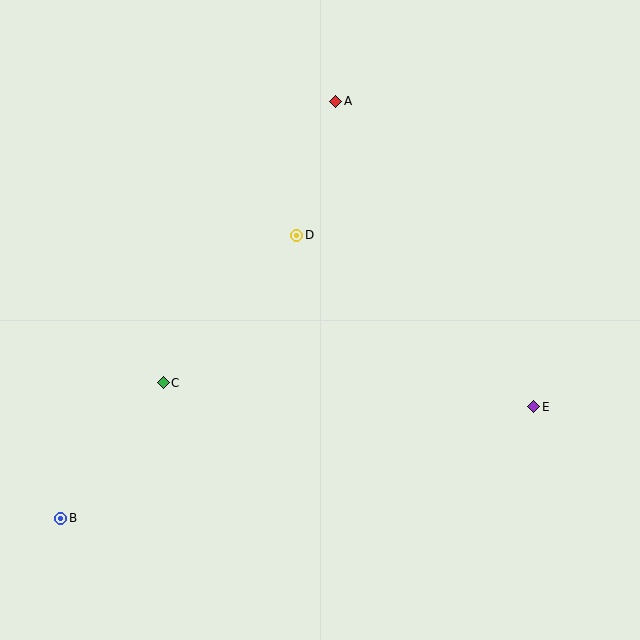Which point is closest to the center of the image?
Point D at (297, 235) is closest to the center.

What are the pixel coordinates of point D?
Point D is at (297, 235).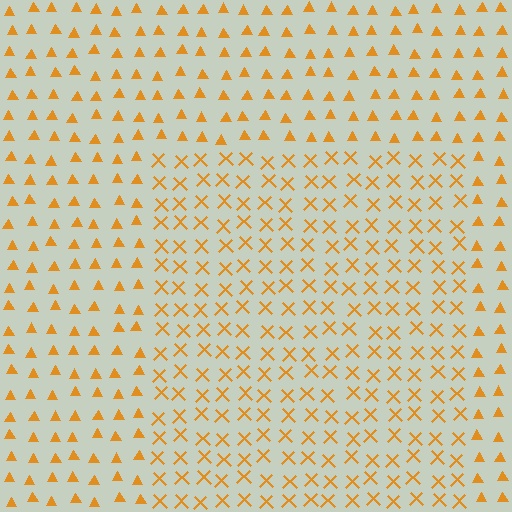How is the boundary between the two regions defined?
The boundary is defined by a change in element shape: X marks inside vs. triangles outside. All elements share the same color and spacing.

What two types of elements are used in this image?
The image uses X marks inside the rectangle region and triangles outside it.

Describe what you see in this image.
The image is filled with small orange elements arranged in a uniform grid. A rectangle-shaped region contains X marks, while the surrounding area contains triangles. The boundary is defined purely by the change in element shape.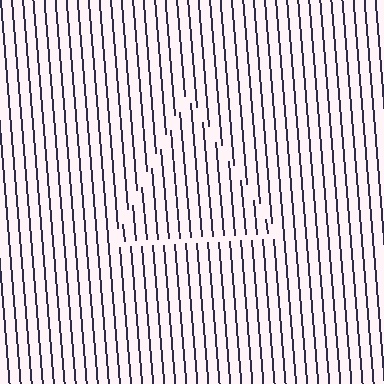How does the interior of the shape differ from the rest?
The interior of the shape contains the same grating, shifted by half a period — the contour is defined by the phase discontinuity where line-ends from the inner and outer gratings abut.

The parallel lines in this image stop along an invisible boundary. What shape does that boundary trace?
An illusory triangle. The interior of the shape contains the same grating, shifted by half a period — the contour is defined by the phase discontinuity where line-ends from the inner and outer gratings abut.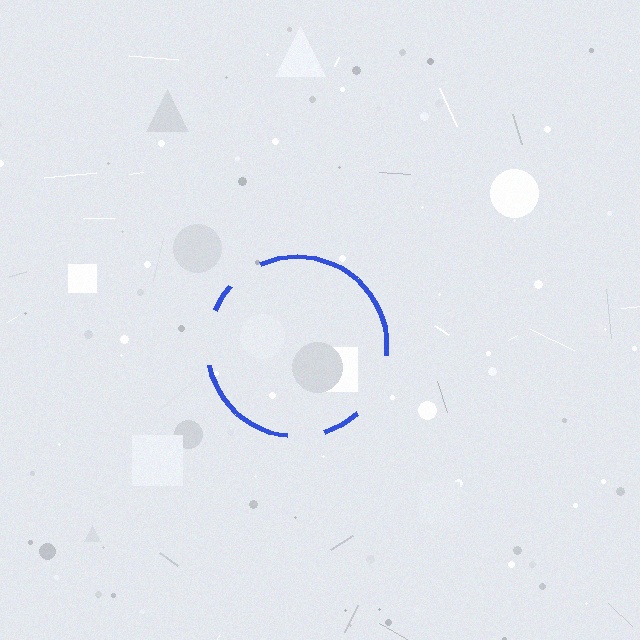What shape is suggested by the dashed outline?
The dashed outline suggests a circle.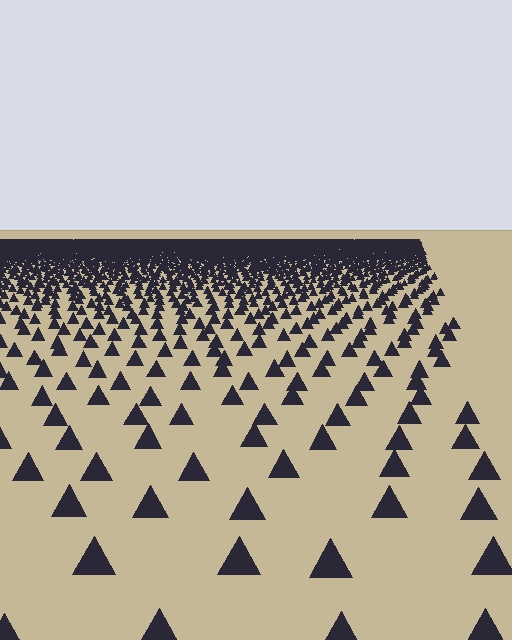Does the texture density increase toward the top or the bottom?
Density increases toward the top.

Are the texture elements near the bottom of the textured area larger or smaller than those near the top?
Larger. Near the bottom, elements are closer to the viewer and appear at a bigger on-screen size.